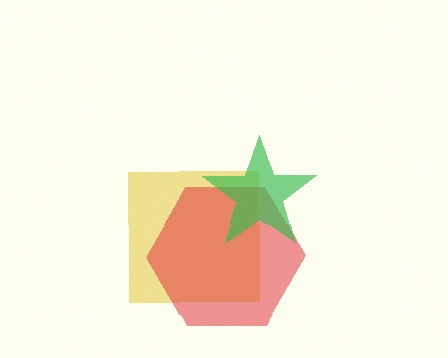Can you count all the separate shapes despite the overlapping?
Yes, there are 3 separate shapes.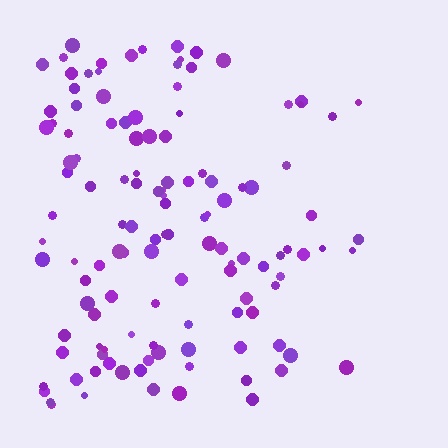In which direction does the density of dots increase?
From right to left, with the left side densest.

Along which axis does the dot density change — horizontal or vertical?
Horizontal.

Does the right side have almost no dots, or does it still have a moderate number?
Still a moderate number, just noticeably fewer than the left.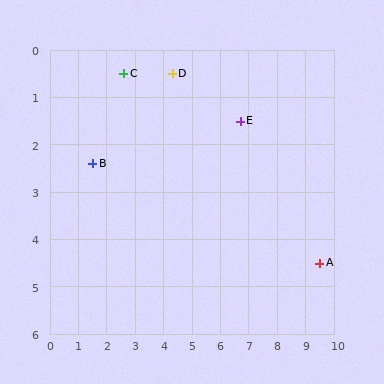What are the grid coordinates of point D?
Point D is at approximately (4.3, 0.5).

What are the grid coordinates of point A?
Point A is at approximately (9.5, 4.5).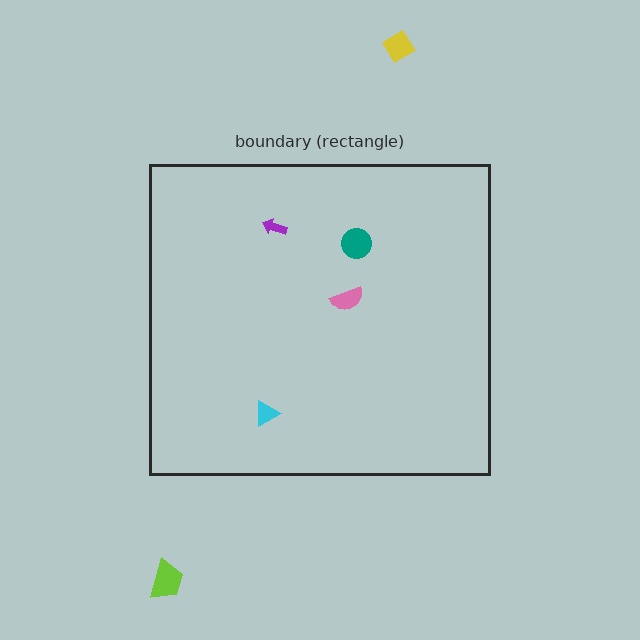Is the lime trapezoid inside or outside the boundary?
Outside.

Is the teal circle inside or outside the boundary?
Inside.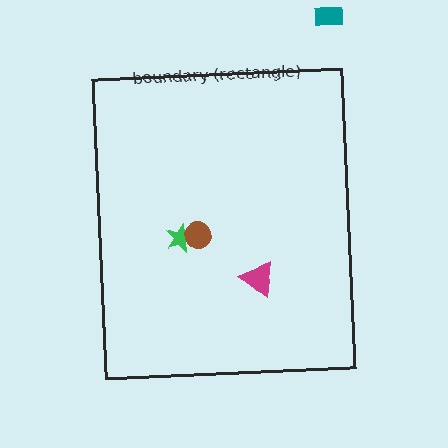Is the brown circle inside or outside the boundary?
Inside.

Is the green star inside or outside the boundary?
Inside.